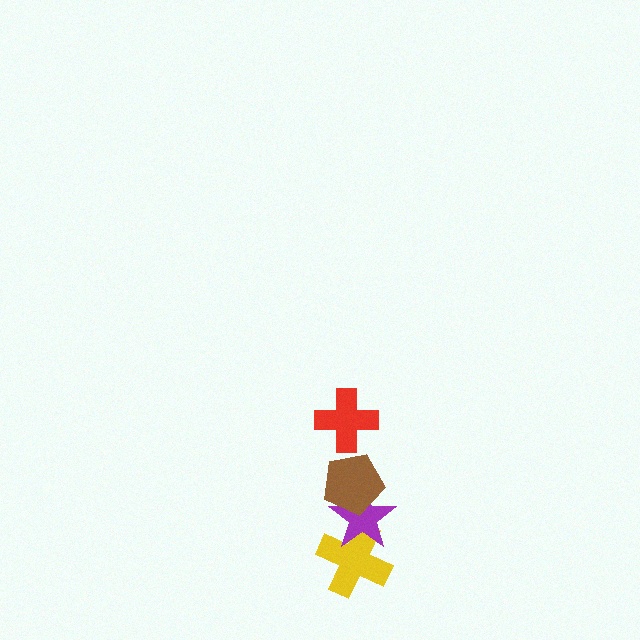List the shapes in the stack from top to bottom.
From top to bottom: the red cross, the brown pentagon, the purple star, the yellow cross.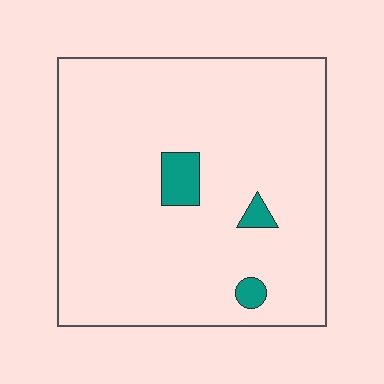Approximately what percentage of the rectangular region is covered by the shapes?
Approximately 5%.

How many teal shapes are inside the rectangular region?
3.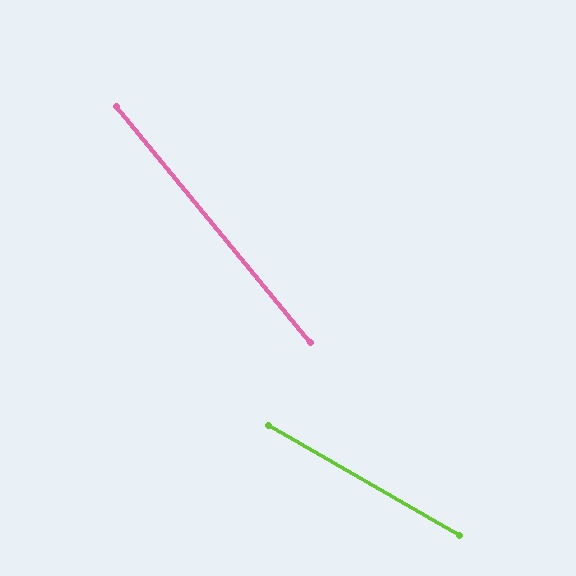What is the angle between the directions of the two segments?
Approximately 21 degrees.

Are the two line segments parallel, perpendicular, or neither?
Neither parallel nor perpendicular — they differ by about 21°.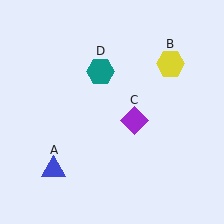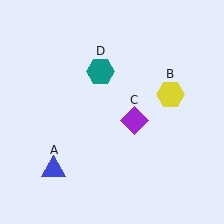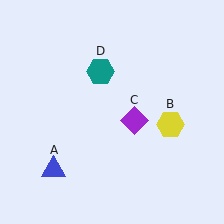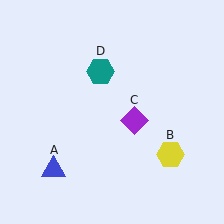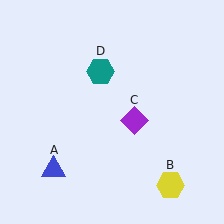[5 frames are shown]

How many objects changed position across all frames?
1 object changed position: yellow hexagon (object B).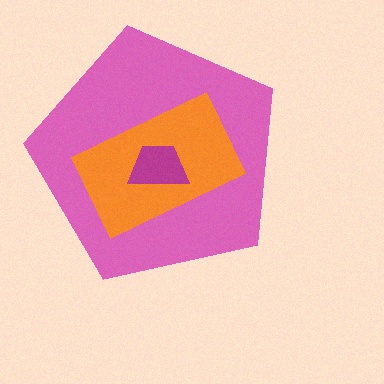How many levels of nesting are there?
3.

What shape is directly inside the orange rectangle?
The magenta trapezoid.